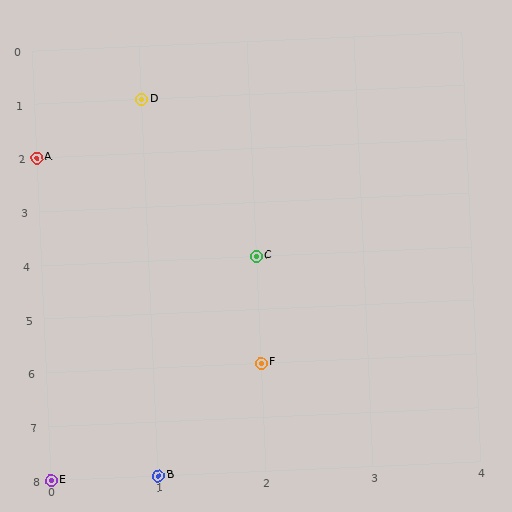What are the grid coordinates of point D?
Point D is at grid coordinates (1, 1).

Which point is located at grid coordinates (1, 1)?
Point D is at (1, 1).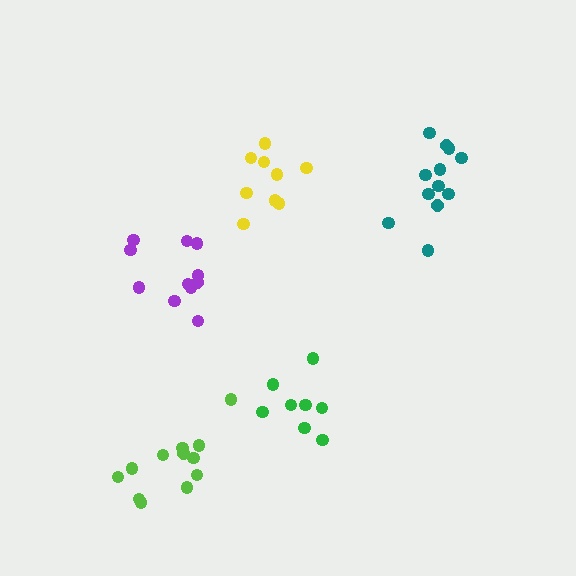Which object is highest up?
The teal cluster is topmost.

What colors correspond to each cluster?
The clusters are colored: teal, yellow, green, purple, lime.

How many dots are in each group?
Group 1: 12 dots, Group 2: 9 dots, Group 3: 8 dots, Group 4: 11 dots, Group 5: 12 dots (52 total).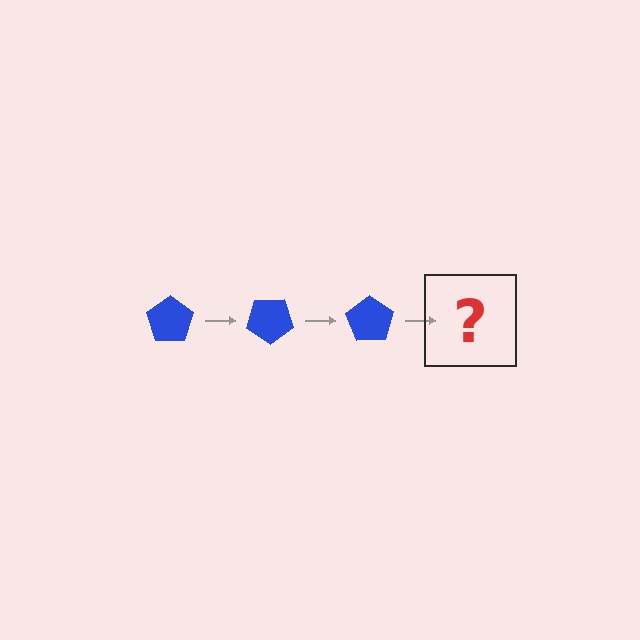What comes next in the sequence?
The next element should be a blue pentagon rotated 105 degrees.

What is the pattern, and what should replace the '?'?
The pattern is that the pentagon rotates 35 degrees each step. The '?' should be a blue pentagon rotated 105 degrees.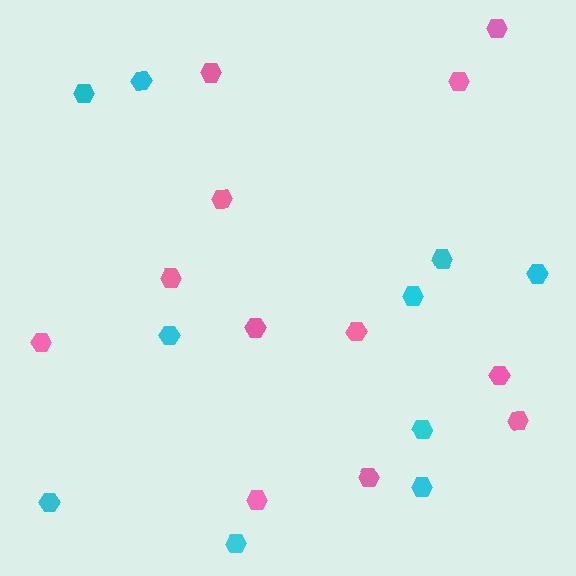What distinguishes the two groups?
There are 2 groups: one group of pink hexagons (12) and one group of cyan hexagons (10).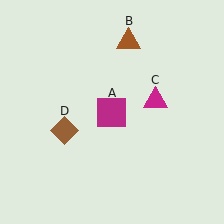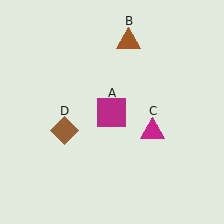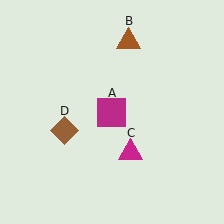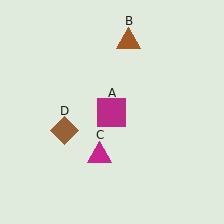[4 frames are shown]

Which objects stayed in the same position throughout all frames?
Magenta square (object A) and brown triangle (object B) and brown diamond (object D) remained stationary.